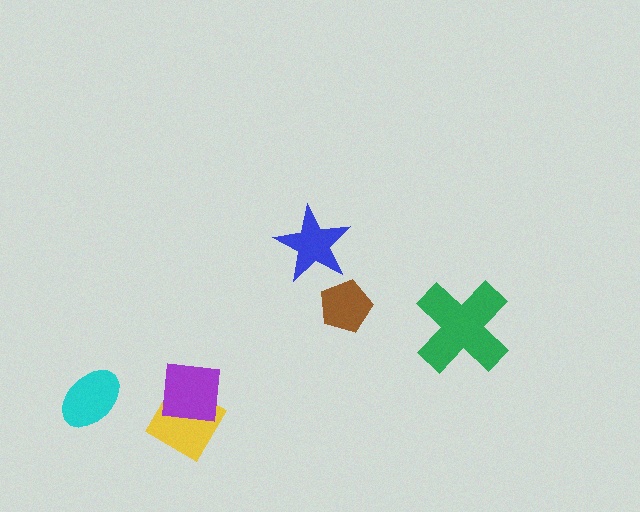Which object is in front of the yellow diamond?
The purple square is in front of the yellow diamond.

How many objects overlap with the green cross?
0 objects overlap with the green cross.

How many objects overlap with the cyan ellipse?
0 objects overlap with the cyan ellipse.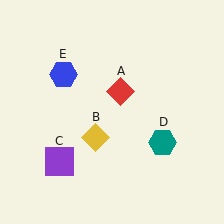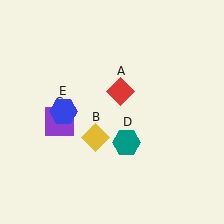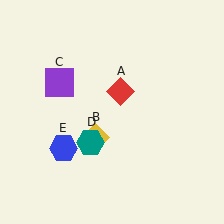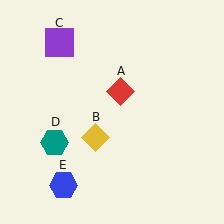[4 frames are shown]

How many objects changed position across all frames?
3 objects changed position: purple square (object C), teal hexagon (object D), blue hexagon (object E).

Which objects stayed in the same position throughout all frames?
Red diamond (object A) and yellow diamond (object B) remained stationary.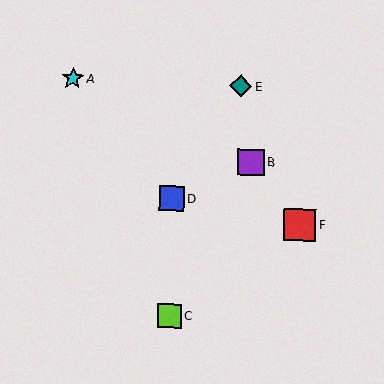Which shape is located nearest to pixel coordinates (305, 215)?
The red square (labeled F) at (300, 225) is nearest to that location.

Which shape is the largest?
The red square (labeled F) is the largest.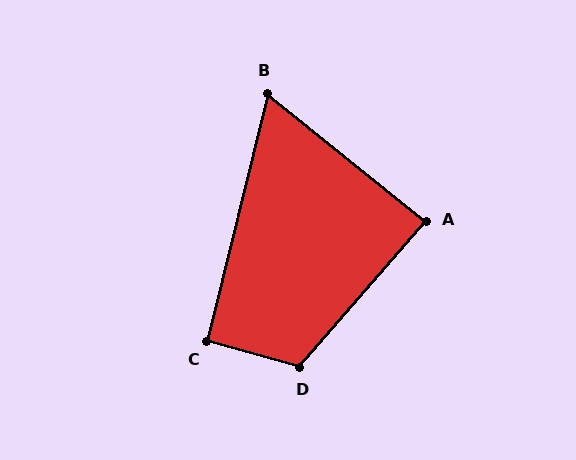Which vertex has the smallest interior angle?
B, at approximately 65 degrees.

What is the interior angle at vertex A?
Approximately 88 degrees (approximately right).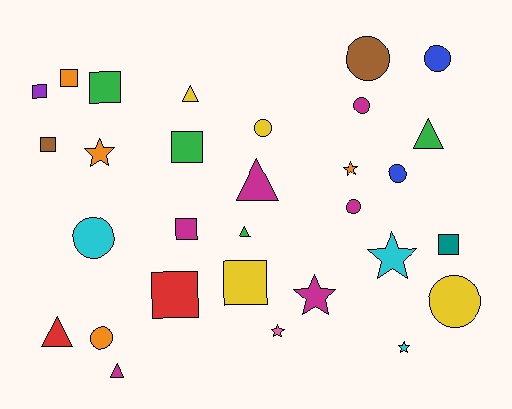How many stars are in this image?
There are 6 stars.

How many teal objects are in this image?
There is 1 teal object.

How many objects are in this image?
There are 30 objects.